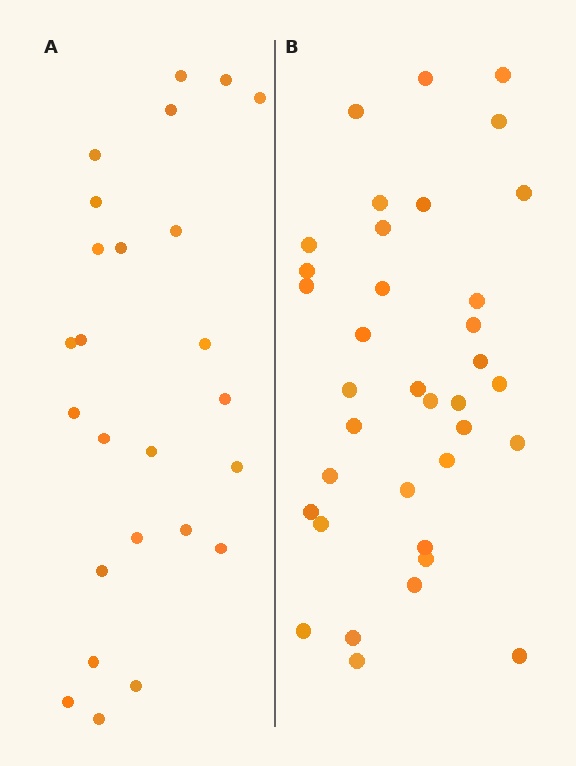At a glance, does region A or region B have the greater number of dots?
Region B (the right region) has more dots.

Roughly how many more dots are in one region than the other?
Region B has roughly 12 or so more dots than region A.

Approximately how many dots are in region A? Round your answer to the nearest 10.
About 20 dots. (The exact count is 25, which rounds to 20.)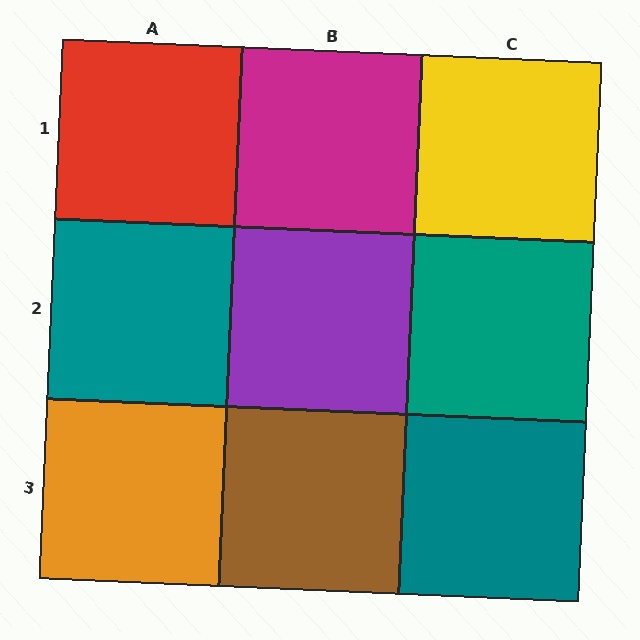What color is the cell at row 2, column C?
Teal.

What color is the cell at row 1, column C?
Yellow.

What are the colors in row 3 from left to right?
Orange, brown, teal.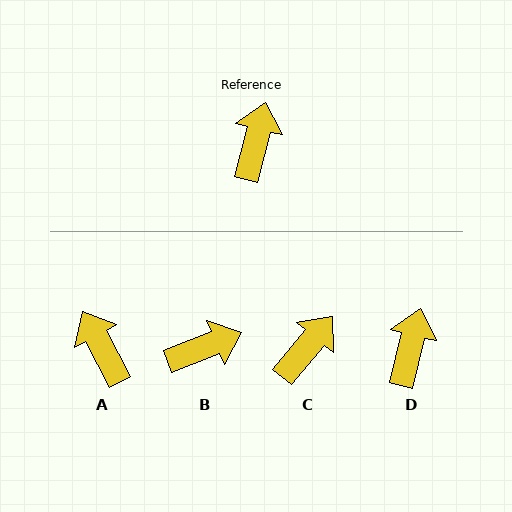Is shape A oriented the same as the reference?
No, it is off by about 42 degrees.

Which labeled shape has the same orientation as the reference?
D.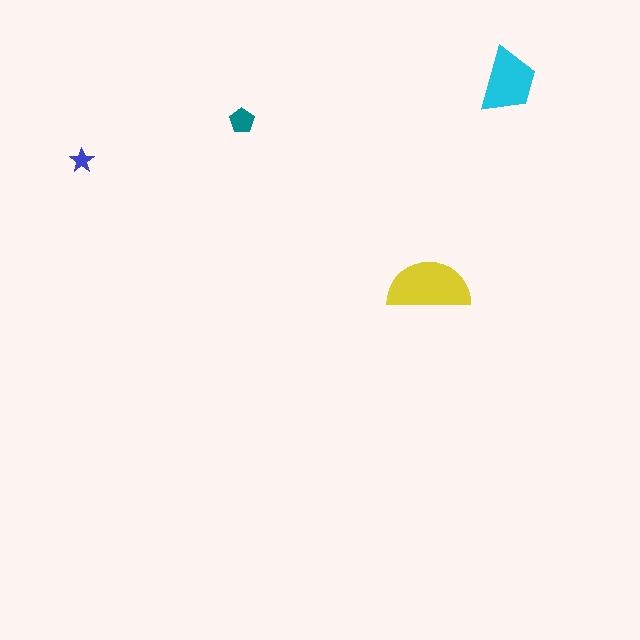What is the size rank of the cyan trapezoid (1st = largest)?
2nd.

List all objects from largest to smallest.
The yellow semicircle, the cyan trapezoid, the teal pentagon, the blue star.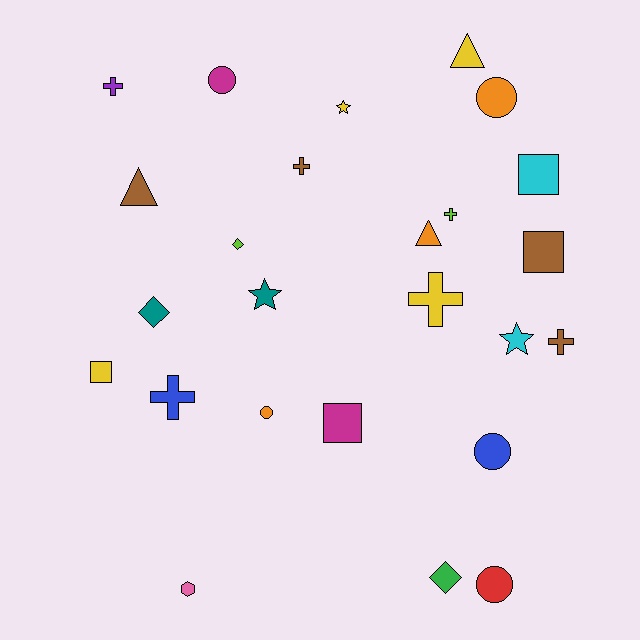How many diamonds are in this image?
There are 3 diamonds.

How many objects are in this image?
There are 25 objects.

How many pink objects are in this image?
There is 1 pink object.